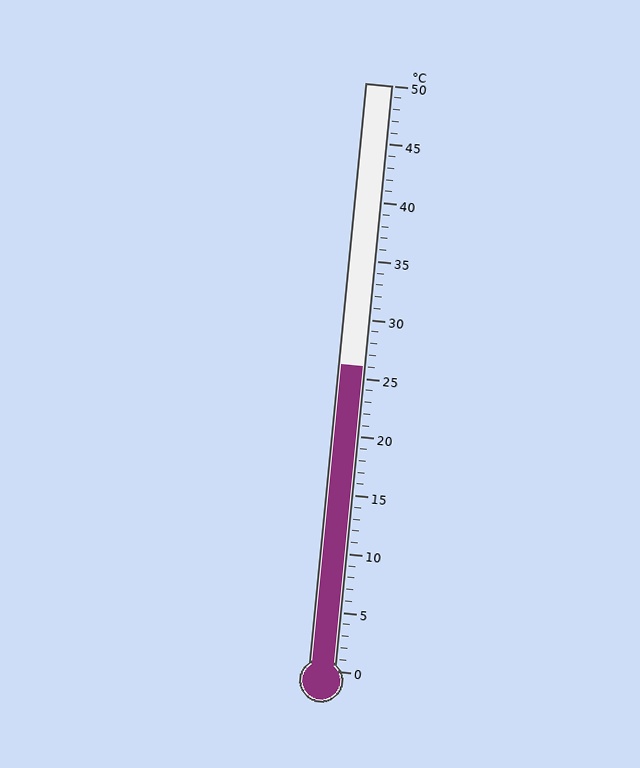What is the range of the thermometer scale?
The thermometer scale ranges from 0°C to 50°C.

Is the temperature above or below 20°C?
The temperature is above 20°C.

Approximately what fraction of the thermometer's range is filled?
The thermometer is filled to approximately 50% of its range.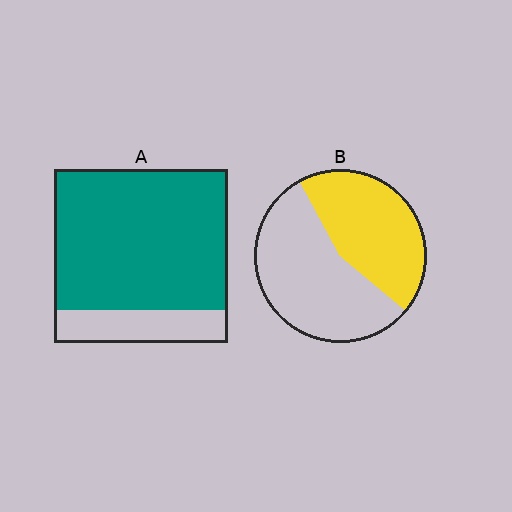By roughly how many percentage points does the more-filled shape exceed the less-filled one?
By roughly 35 percentage points (A over B).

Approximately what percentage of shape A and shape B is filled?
A is approximately 80% and B is approximately 45%.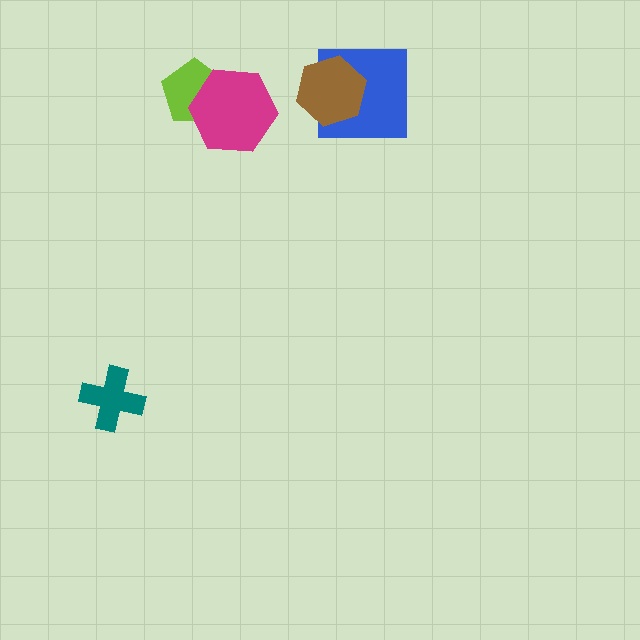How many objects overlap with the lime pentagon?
1 object overlaps with the lime pentagon.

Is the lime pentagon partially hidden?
Yes, it is partially covered by another shape.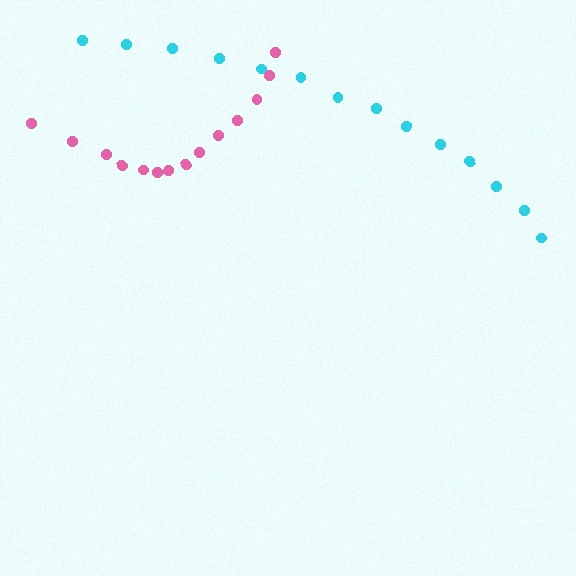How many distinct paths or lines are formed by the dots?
There are 2 distinct paths.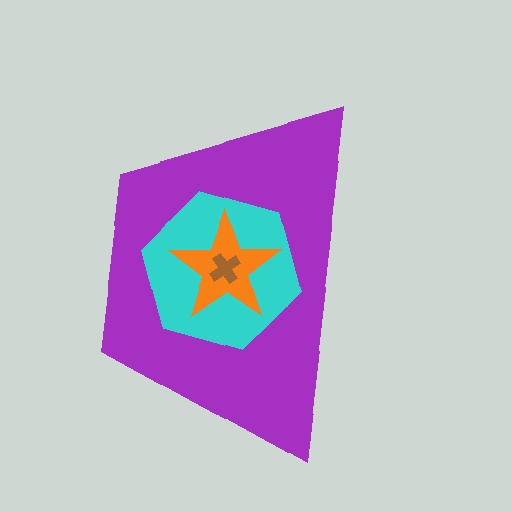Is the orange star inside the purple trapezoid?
Yes.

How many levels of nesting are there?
4.